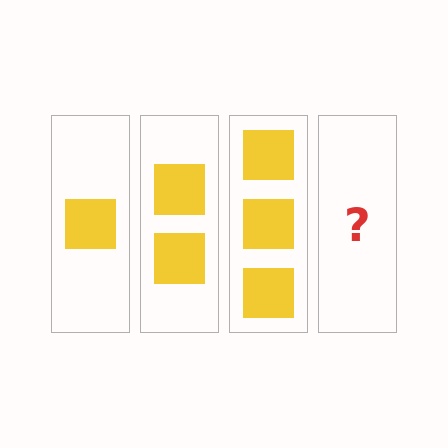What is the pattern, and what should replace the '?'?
The pattern is that each step adds one more square. The '?' should be 4 squares.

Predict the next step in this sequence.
The next step is 4 squares.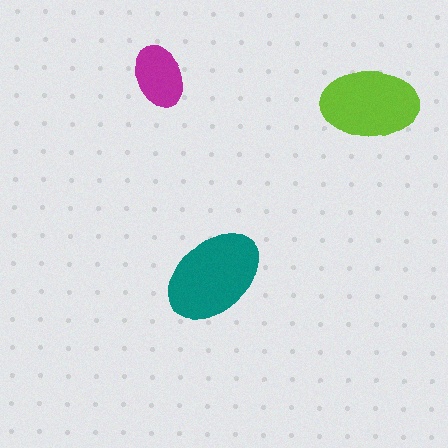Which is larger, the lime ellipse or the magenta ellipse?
The lime one.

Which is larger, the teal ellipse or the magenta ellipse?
The teal one.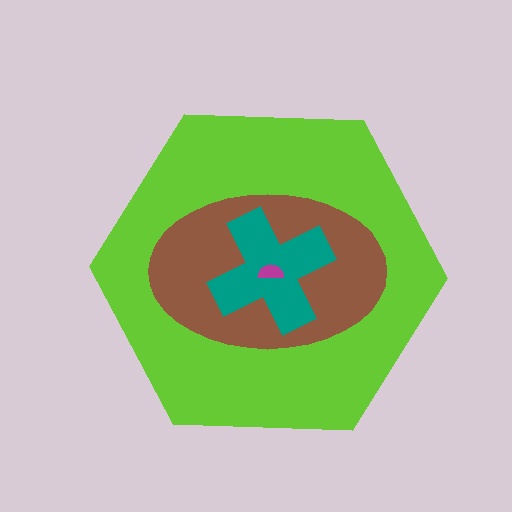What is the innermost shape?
The magenta semicircle.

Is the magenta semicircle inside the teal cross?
Yes.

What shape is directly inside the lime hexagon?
The brown ellipse.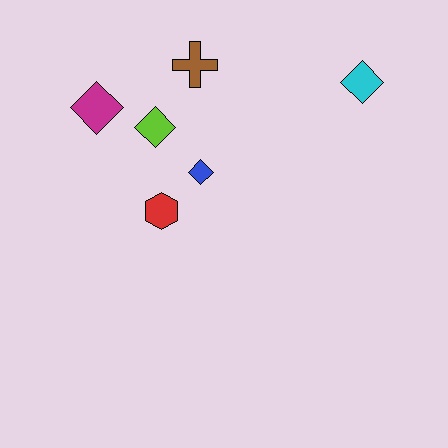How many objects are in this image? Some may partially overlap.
There are 6 objects.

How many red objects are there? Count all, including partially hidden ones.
There is 1 red object.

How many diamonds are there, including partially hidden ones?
There are 4 diamonds.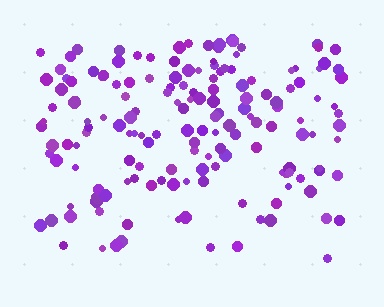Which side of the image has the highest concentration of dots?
The top.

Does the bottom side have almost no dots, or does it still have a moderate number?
Still a moderate number, just noticeably fewer than the top.